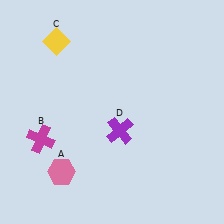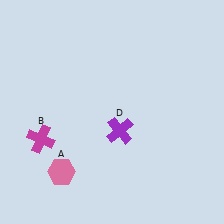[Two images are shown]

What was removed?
The yellow diamond (C) was removed in Image 2.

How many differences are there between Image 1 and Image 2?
There is 1 difference between the two images.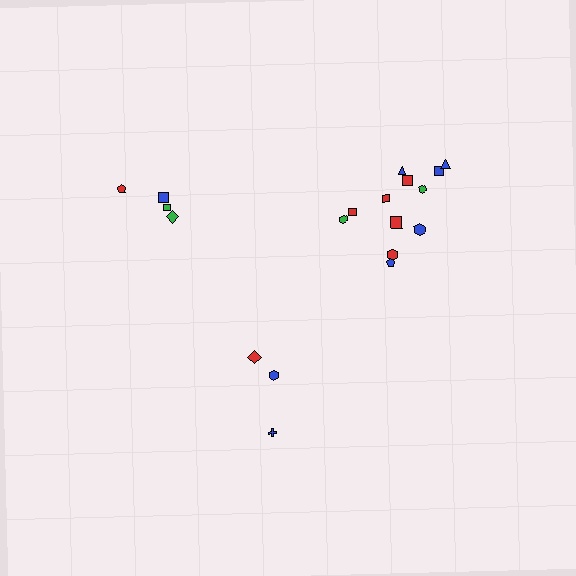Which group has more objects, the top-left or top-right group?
The top-right group.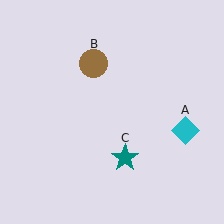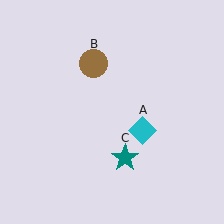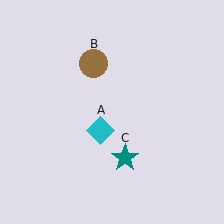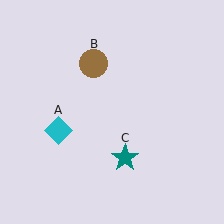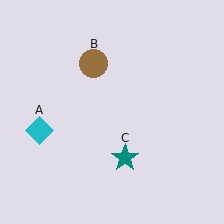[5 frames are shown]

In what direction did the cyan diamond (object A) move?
The cyan diamond (object A) moved left.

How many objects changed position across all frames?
1 object changed position: cyan diamond (object A).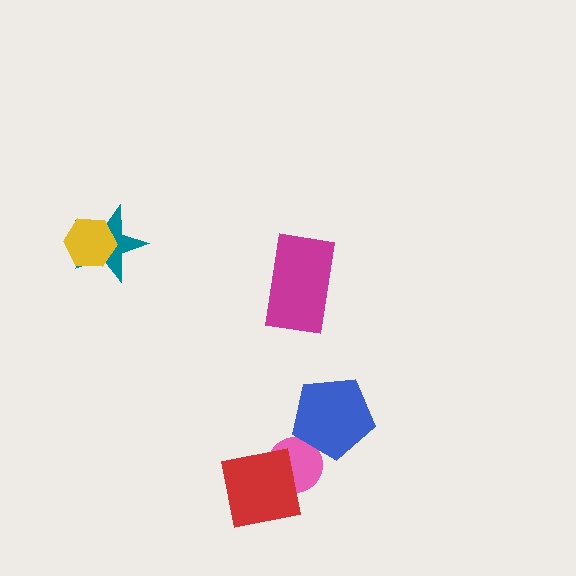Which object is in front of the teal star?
The yellow hexagon is in front of the teal star.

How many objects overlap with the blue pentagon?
1 object overlaps with the blue pentagon.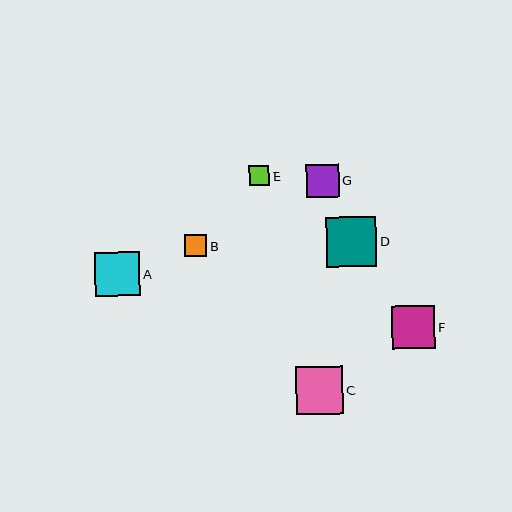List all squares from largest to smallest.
From largest to smallest: D, C, A, F, G, B, E.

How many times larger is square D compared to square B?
Square D is approximately 2.3 times the size of square B.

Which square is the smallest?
Square E is the smallest with a size of approximately 21 pixels.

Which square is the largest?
Square D is the largest with a size of approximately 50 pixels.